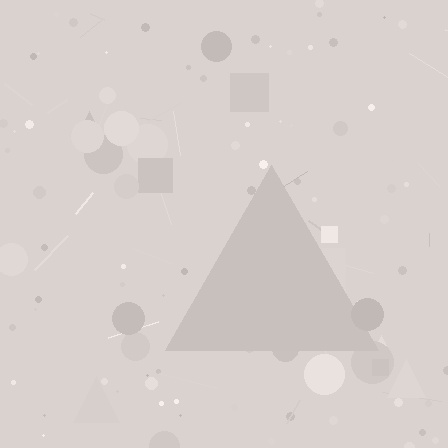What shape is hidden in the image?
A triangle is hidden in the image.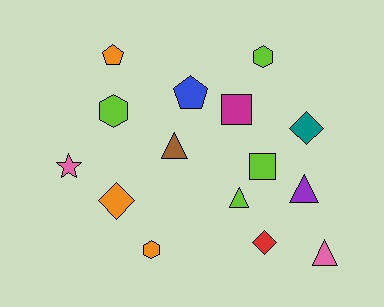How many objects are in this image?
There are 15 objects.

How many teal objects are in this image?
There is 1 teal object.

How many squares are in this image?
There are 2 squares.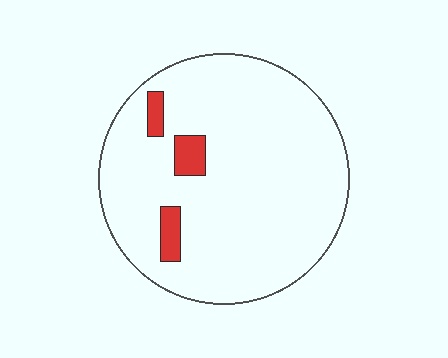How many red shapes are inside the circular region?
3.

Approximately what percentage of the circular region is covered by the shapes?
Approximately 5%.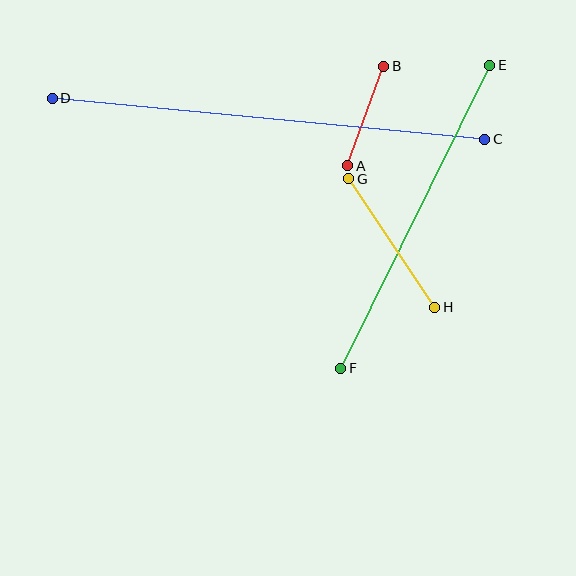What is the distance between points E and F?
The distance is approximately 338 pixels.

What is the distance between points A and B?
The distance is approximately 106 pixels.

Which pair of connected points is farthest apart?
Points C and D are farthest apart.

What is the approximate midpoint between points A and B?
The midpoint is at approximately (366, 116) pixels.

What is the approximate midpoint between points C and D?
The midpoint is at approximately (268, 119) pixels.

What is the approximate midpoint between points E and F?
The midpoint is at approximately (415, 217) pixels.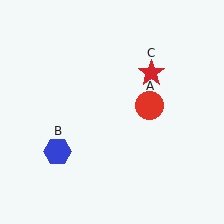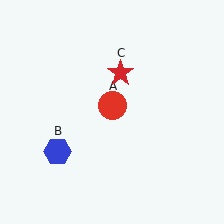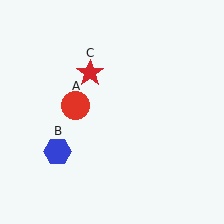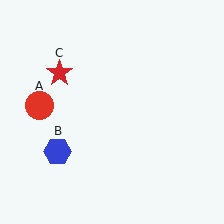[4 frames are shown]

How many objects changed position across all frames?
2 objects changed position: red circle (object A), red star (object C).